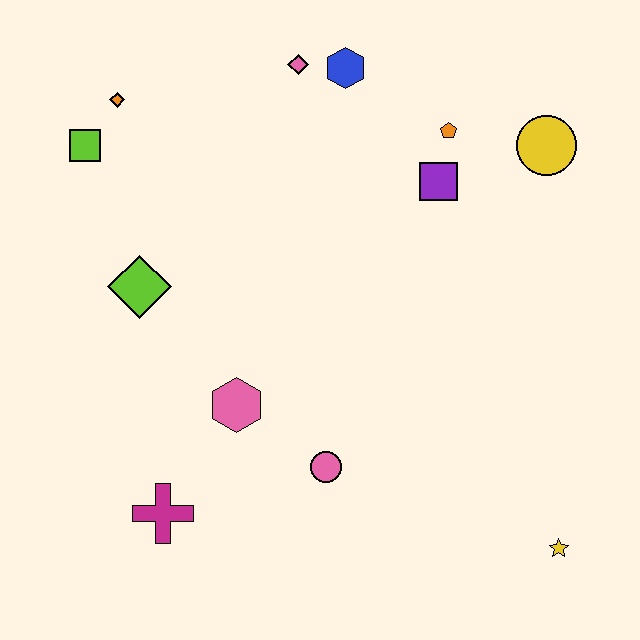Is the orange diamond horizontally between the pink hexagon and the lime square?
Yes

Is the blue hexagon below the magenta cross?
No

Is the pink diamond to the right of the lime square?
Yes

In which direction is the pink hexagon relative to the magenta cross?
The pink hexagon is above the magenta cross.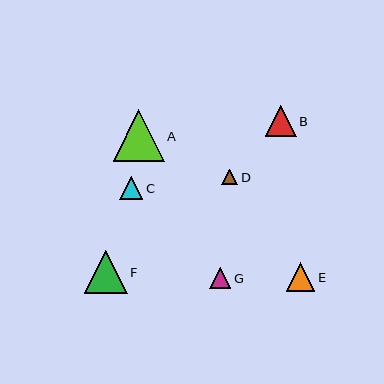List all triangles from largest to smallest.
From largest to smallest: A, F, B, E, C, G, D.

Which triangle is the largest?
Triangle A is the largest with a size of approximately 51 pixels.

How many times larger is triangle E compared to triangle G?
Triangle E is approximately 1.3 times the size of triangle G.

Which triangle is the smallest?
Triangle D is the smallest with a size of approximately 16 pixels.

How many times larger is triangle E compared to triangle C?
Triangle E is approximately 1.2 times the size of triangle C.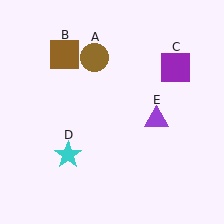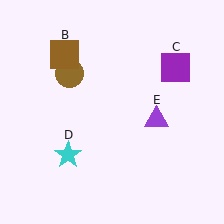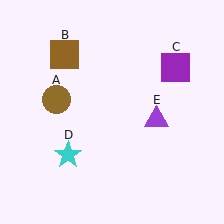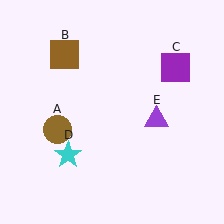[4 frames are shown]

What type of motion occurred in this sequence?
The brown circle (object A) rotated counterclockwise around the center of the scene.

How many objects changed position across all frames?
1 object changed position: brown circle (object A).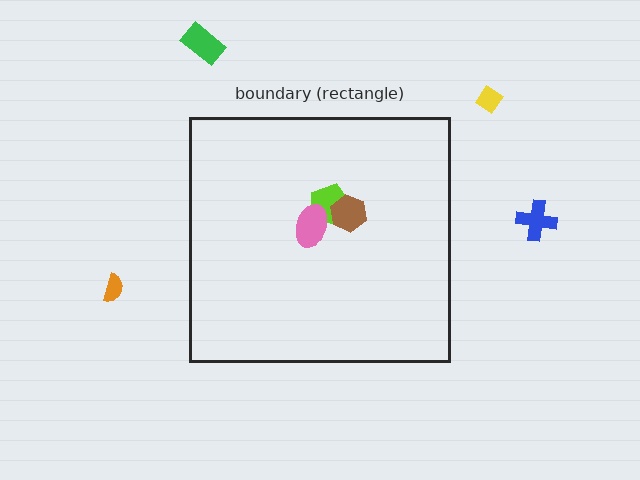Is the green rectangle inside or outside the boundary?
Outside.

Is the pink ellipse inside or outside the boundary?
Inside.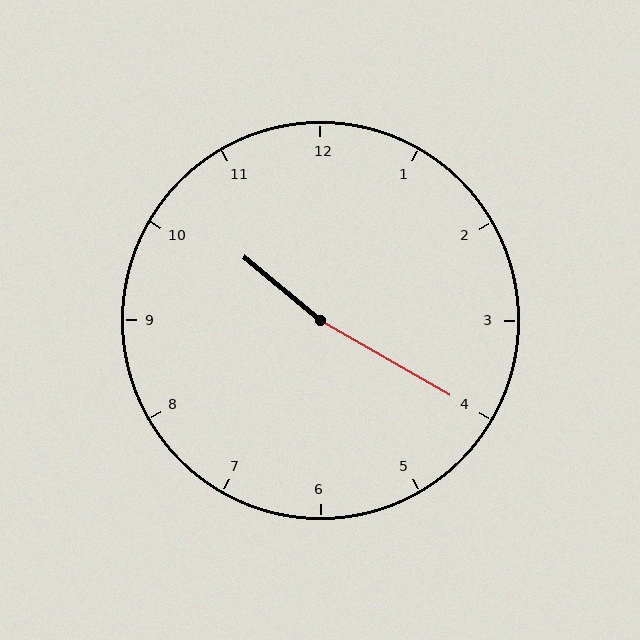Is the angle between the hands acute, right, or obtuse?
It is obtuse.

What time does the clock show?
10:20.